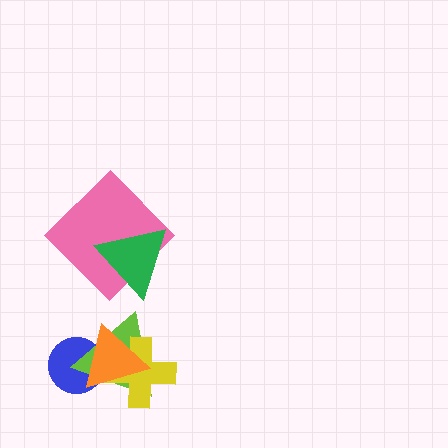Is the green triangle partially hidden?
No, no other shape covers it.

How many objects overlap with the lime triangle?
3 objects overlap with the lime triangle.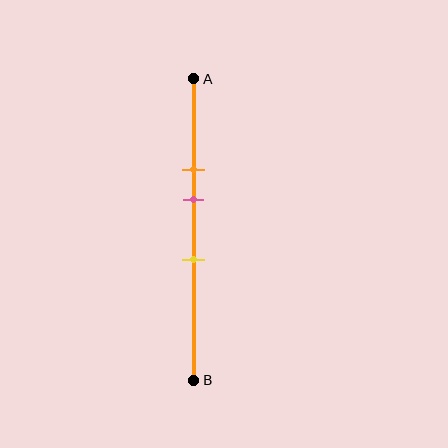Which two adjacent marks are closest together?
The orange and pink marks are the closest adjacent pair.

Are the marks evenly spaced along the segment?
Yes, the marks are approximately evenly spaced.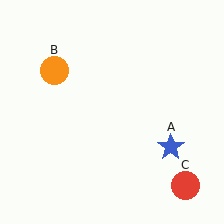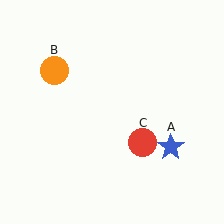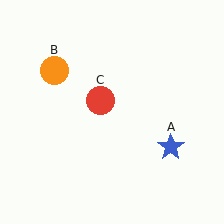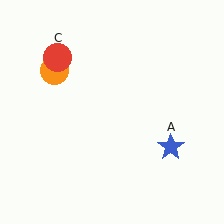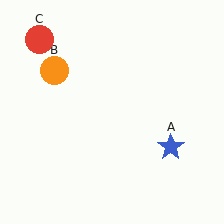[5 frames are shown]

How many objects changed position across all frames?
1 object changed position: red circle (object C).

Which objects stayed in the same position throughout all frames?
Blue star (object A) and orange circle (object B) remained stationary.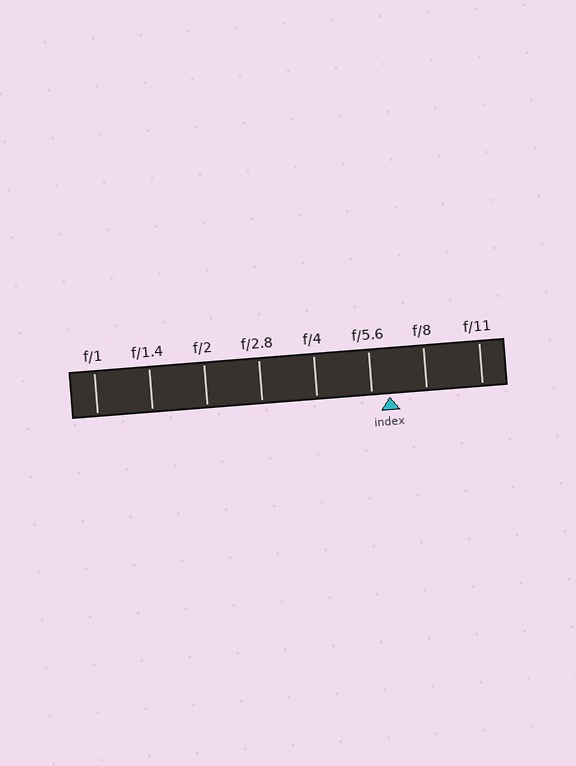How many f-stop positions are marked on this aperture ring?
There are 8 f-stop positions marked.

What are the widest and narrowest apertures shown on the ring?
The widest aperture shown is f/1 and the narrowest is f/11.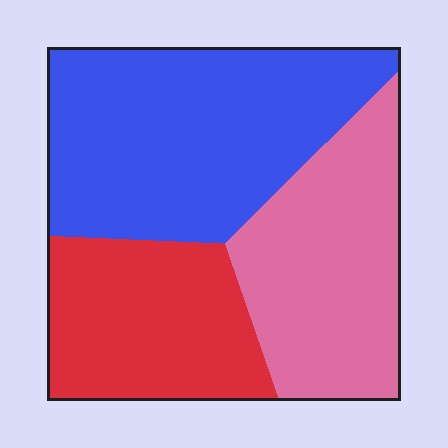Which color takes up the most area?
Blue, at roughly 45%.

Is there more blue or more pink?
Blue.